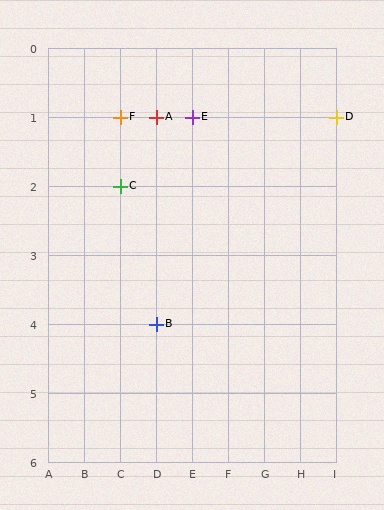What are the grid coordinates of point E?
Point E is at grid coordinates (E, 1).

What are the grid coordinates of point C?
Point C is at grid coordinates (C, 2).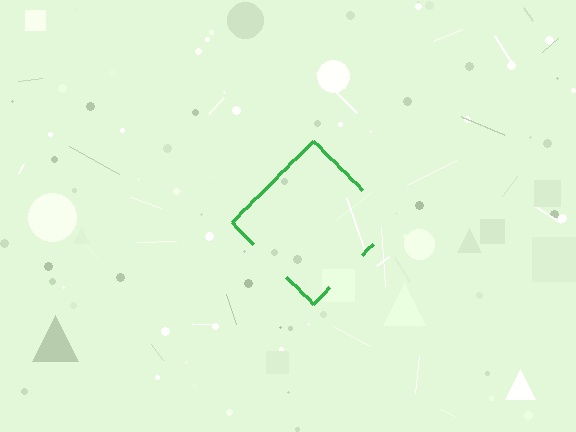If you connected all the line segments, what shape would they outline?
They would outline a diamond.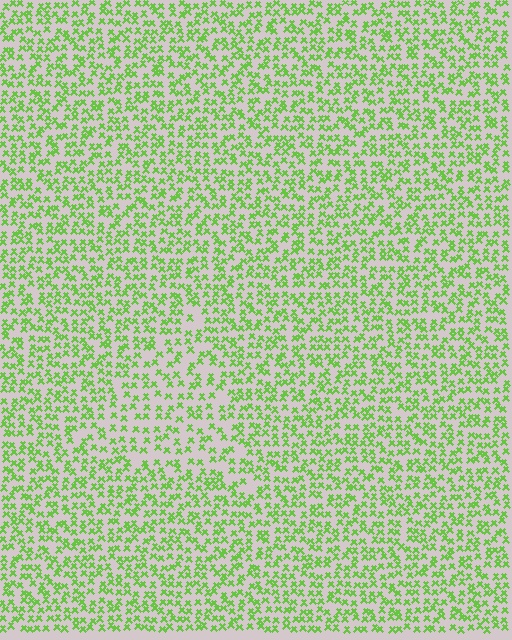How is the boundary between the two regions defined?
The boundary is defined by a change in element density (approximately 1.5x ratio). All elements are the same color, size, and shape.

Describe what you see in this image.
The image contains small lime elements arranged at two different densities. A triangle-shaped region is visible where the elements are less densely packed than the surrounding area.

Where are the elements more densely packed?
The elements are more densely packed outside the triangle boundary.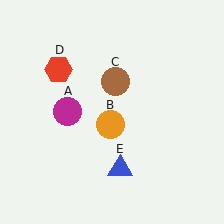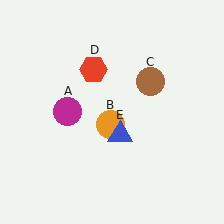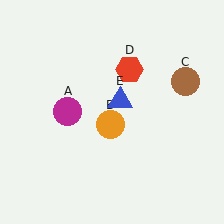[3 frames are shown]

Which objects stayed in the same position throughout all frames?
Magenta circle (object A) and orange circle (object B) remained stationary.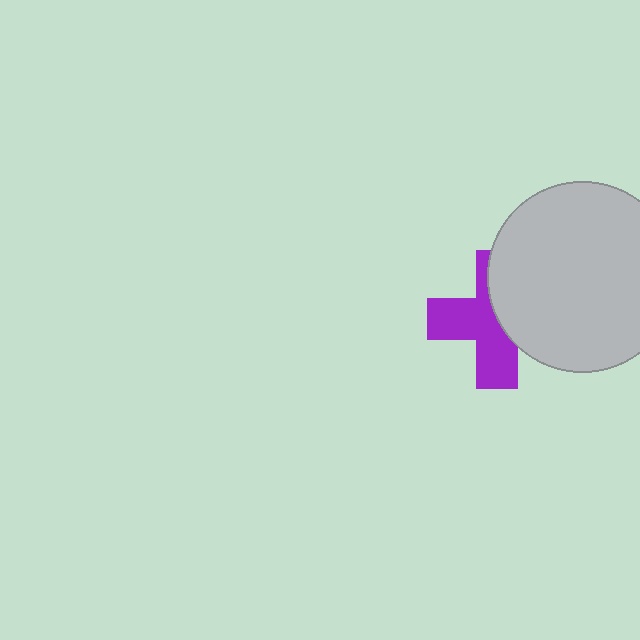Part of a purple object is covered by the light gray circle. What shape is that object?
It is a cross.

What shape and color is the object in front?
The object in front is a light gray circle.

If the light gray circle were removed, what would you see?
You would see the complete purple cross.